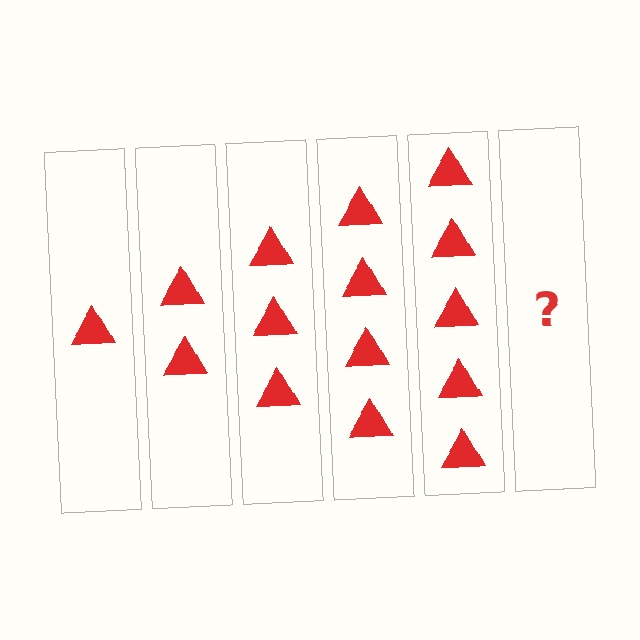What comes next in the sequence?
The next element should be 6 triangles.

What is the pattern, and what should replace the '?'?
The pattern is that each step adds one more triangle. The '?' should be 6 triangles.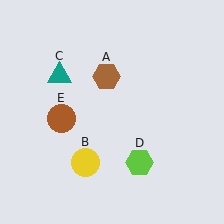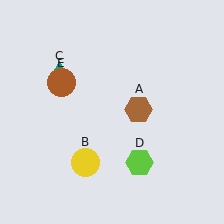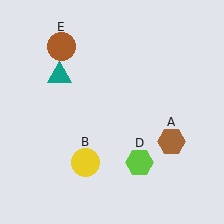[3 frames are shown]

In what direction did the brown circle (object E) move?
The brown circle (object E) moved up.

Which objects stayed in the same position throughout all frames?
Yellow circle (object B) and teal triangle (object C) and lime hexagon (object D) remained stationary.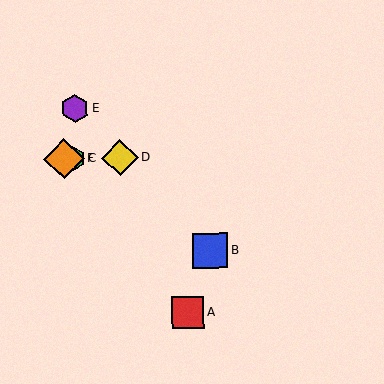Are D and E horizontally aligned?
No, D is at y≈158 and E is at y≈108.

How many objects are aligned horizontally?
3 objects (C, D, F) are aligned horizontally.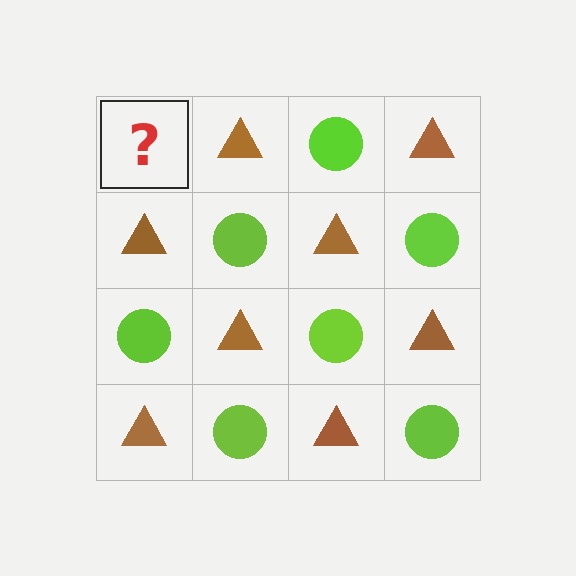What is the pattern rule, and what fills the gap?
The rule is that it alternates lime circle and brown triangle in a checkerboard pattern. The gap should be filled with a lime circle.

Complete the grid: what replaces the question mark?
The question mark should be replaced with a lime circle.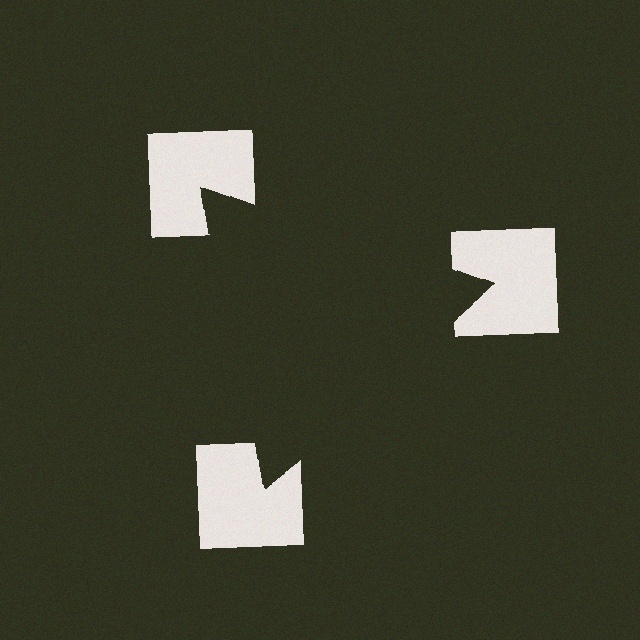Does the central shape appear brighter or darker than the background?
It typically appears slightly darker than the background, even though no actual brightness change is drawn.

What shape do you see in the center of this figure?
An illusory triangle — its edges are inferred from the aligned wedge cuts in the notched squares, not physically drawn.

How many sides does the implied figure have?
3 sides.